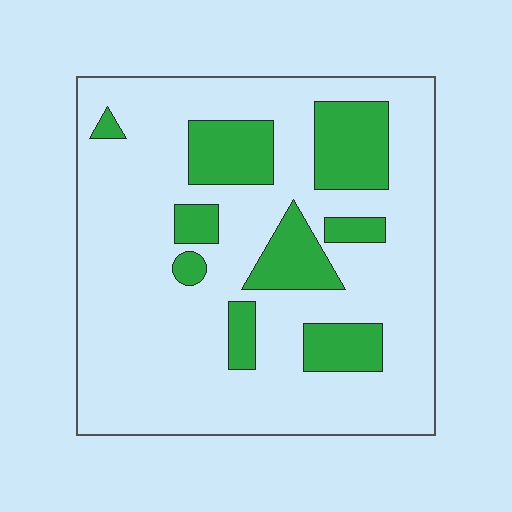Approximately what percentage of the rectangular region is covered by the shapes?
Approximately 20%.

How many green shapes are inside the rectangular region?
9.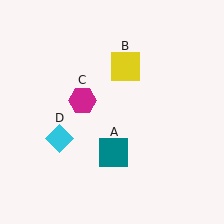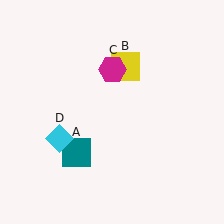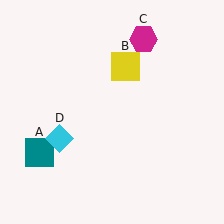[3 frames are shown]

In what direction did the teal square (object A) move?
The teal square (object A) moved left.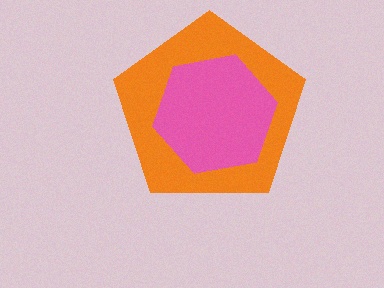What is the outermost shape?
The orange pentagon.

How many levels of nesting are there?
2.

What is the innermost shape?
The pink hexagon.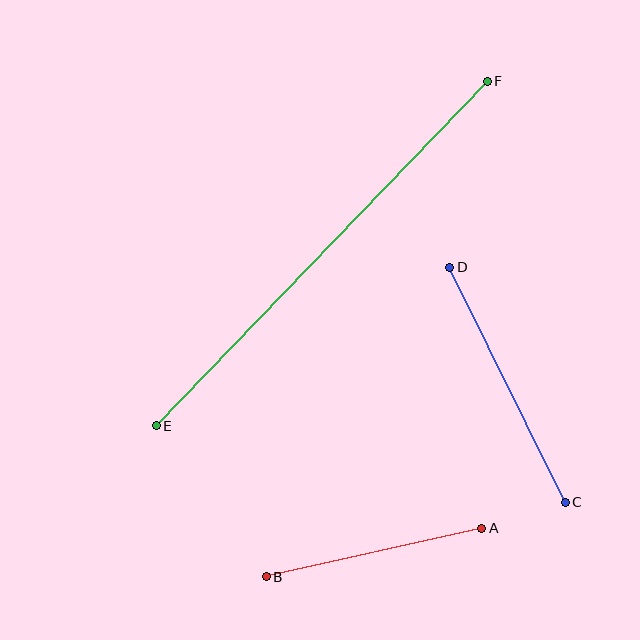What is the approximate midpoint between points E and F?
The midpoint is at approximately (322, 253) pixels.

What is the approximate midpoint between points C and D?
The midpoint is at approximately (508, 385) pixels.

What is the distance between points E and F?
The distance is approximately 478 pixels.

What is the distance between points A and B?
The distance is approximately 221 pixels.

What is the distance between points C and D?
The distance is approximately 262 pixels.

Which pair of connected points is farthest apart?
Points E and F are farthest apart.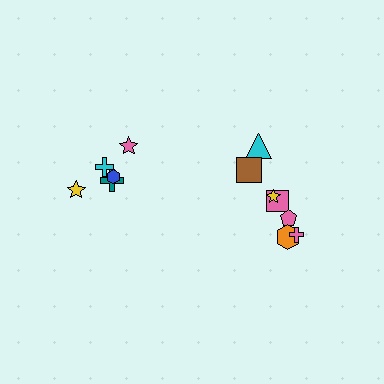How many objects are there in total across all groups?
There are 12 objects.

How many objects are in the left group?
There are 5 objects.